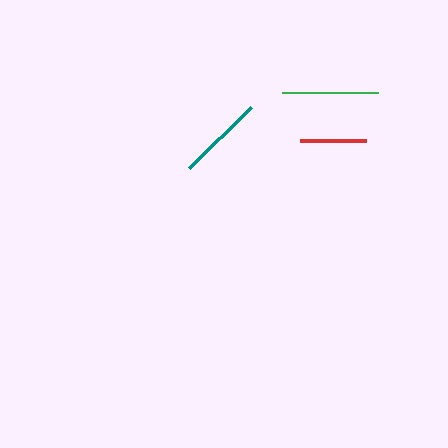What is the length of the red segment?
The red segment is approximately 66 pixels long.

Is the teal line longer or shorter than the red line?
The teal line is longer than the red line.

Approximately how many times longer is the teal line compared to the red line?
The teal line is approximately 1.3 times the length of the red line.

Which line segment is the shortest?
The red line is the shortest at approximately 66 pixels.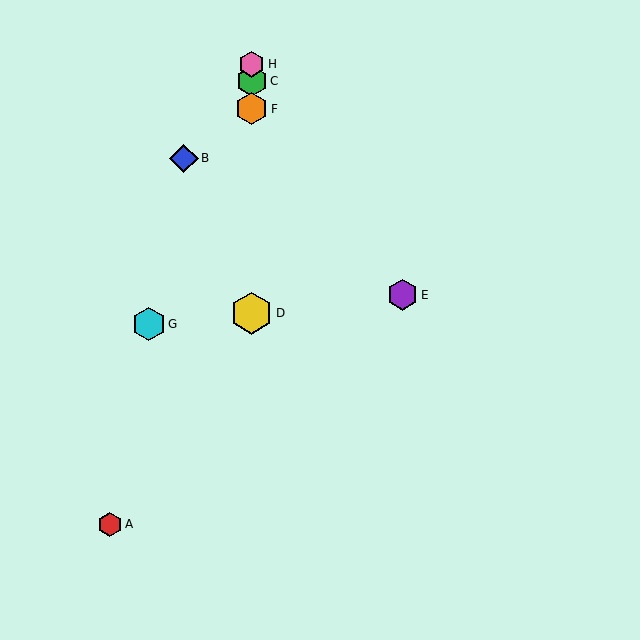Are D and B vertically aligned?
No, D is at x≈252 and B is at x≈184.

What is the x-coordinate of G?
Object G is at x≈149.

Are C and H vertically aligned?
Yes, both are at x≈252.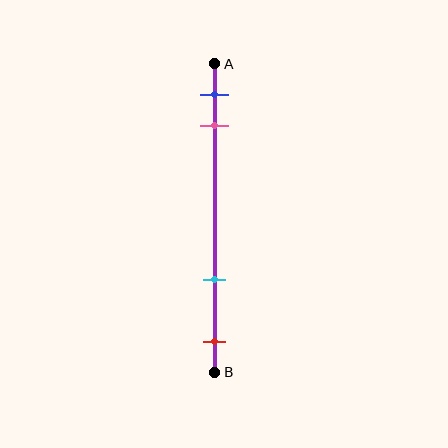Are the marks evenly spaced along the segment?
No, the marks are not evenly spaced.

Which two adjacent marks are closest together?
The blue and pink marks are the closest adjacent pair.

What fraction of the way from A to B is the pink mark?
The pink mark is approximately 20% (0.2) of the way from A to B.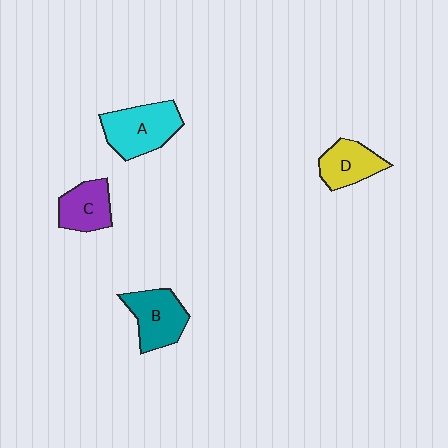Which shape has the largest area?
Shape A (cyan).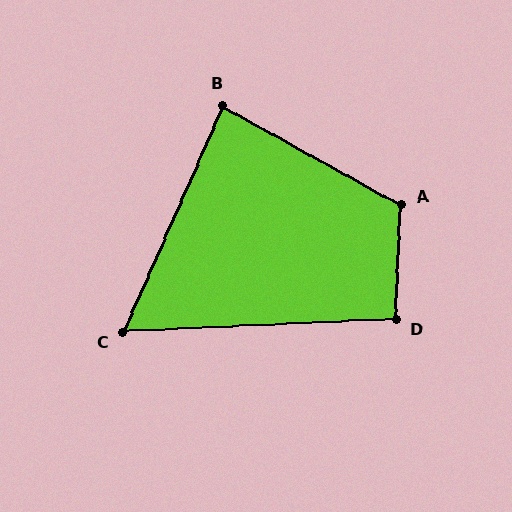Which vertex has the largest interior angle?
A, at approximately 116 degrees.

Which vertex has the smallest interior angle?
C, at approximately 64 degrees.